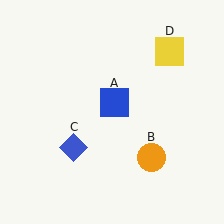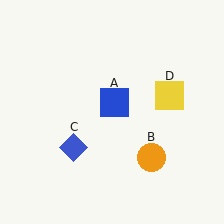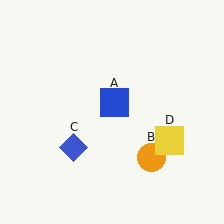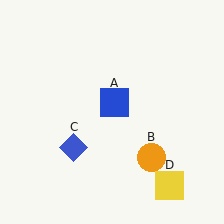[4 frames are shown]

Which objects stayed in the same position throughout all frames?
Blue square (object A) and orange circle (object B) and blue diamond (object C) remained stationary.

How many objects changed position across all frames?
1 object changed position: yellow square (object D).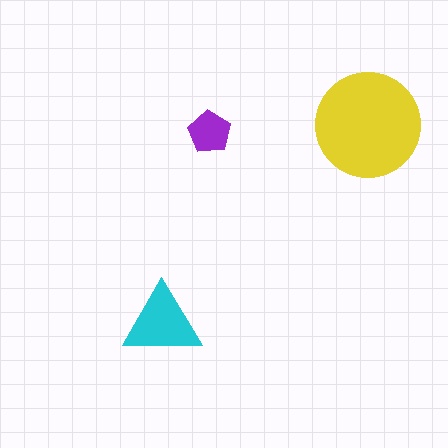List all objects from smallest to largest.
The purple pentagon, the cyan triangle, the yellow circle.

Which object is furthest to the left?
The cyan triangle is leftmost.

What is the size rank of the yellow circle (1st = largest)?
1st.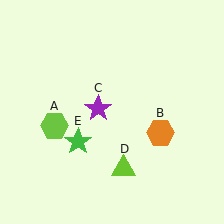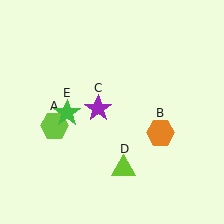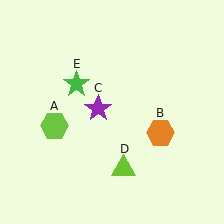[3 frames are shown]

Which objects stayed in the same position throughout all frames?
Lime hexagon (object A) and orange hexagon (object B) and purple star (object C) and lime triangle (object D) remained stationary.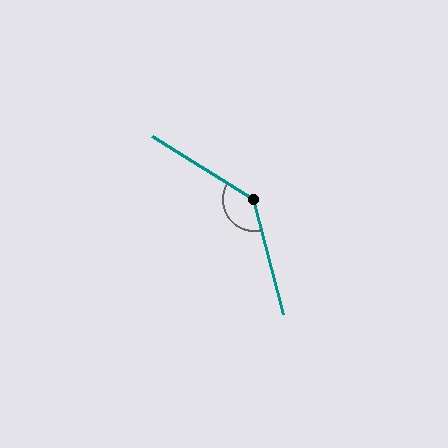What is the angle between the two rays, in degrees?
Approximately 136 degrees.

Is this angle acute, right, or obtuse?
It is obtuse.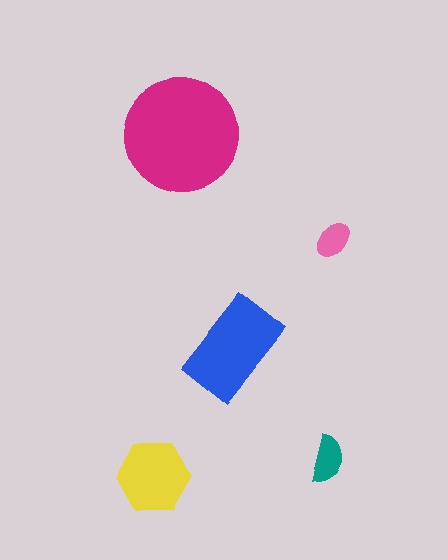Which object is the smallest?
The pink ellipse.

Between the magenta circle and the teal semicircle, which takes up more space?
The magenta circle.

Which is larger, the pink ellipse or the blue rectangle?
The blue rectangle.